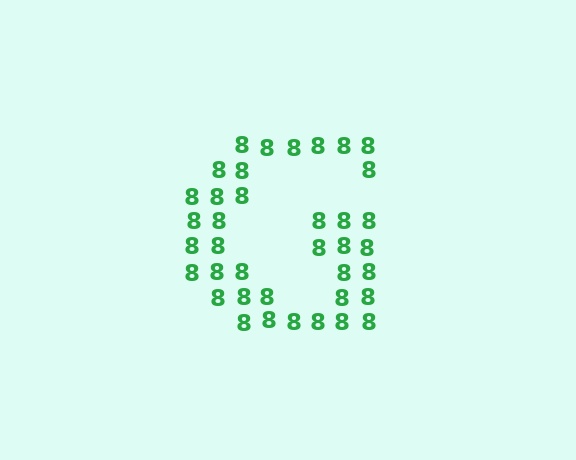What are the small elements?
The small elements are digit 8's.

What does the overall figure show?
The overall figure shows the letter G.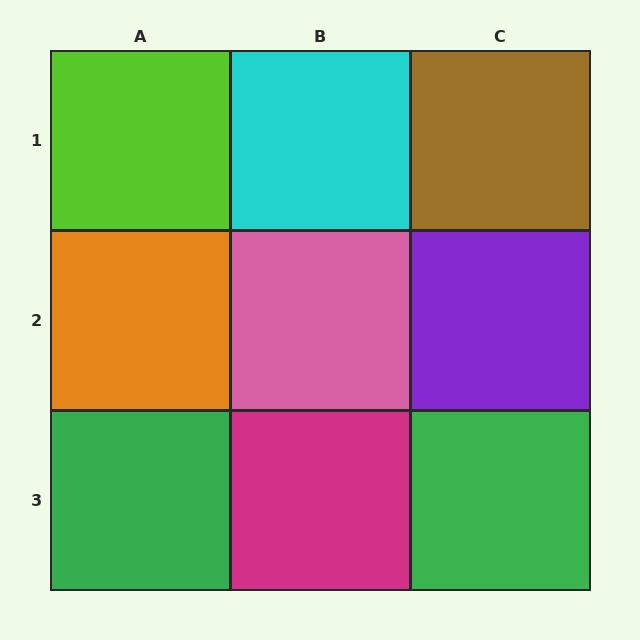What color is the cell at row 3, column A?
Green.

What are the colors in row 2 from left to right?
Orange, pink, purple.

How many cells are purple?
1 cell is purple.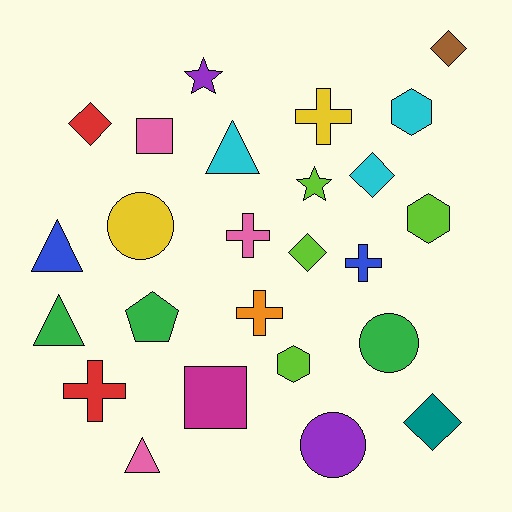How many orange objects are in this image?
There is 1 orange object.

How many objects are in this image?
There are 25 objects.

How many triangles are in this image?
There are 4 triangles.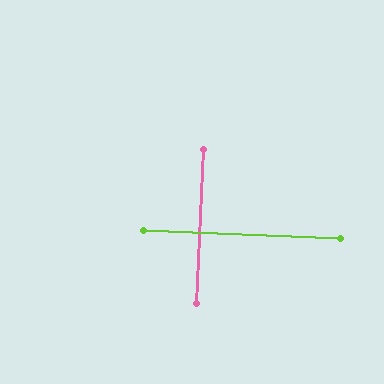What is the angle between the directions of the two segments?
Approximately 90 degrees.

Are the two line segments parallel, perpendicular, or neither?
Perpendicular — they meet at approximately 90°.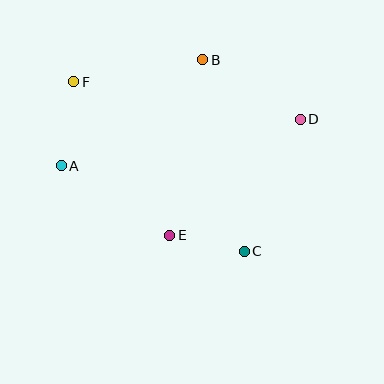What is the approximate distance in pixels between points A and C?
The distance between A and C is approximately 202 pixels.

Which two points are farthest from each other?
Points A and D are farthest from each other.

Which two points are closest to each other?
Points C and E are closest to each other.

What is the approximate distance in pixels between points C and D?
The distance between C and D is approximately 144 pixels.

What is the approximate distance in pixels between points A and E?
The distance between A and E is approximately 129 pixels.